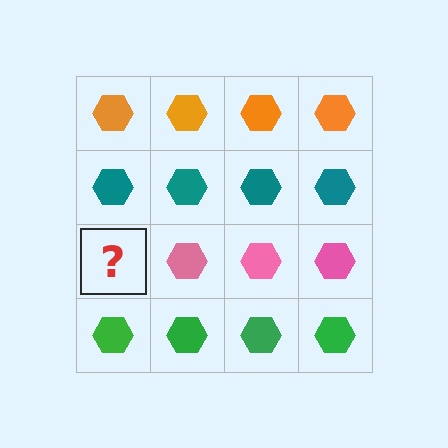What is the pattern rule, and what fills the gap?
The rule is that each row has a consistent color. The gap should be filled with a pink hexagon.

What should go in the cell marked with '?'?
The missing cell should contain a pink hexagon.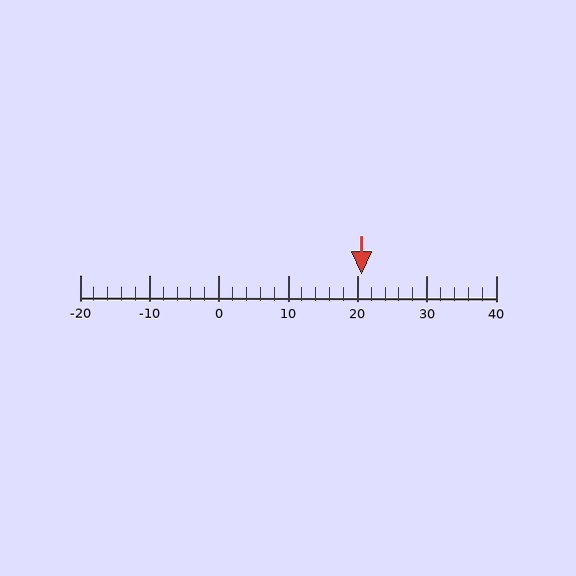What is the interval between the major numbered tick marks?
The major tick marks are spaced 10 units apart.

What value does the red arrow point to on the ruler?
The red arrow points to approximately 21.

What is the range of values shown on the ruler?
The ruler shows values from -20 to 40.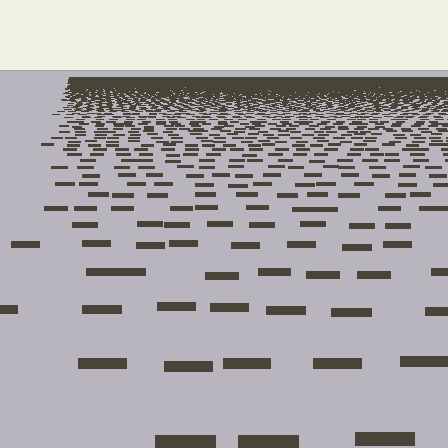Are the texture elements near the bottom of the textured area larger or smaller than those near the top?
Larger. Near the bottom, elements are closer to the viewer and appear at a bigger on-screen size.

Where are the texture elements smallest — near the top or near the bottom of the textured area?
Near the top.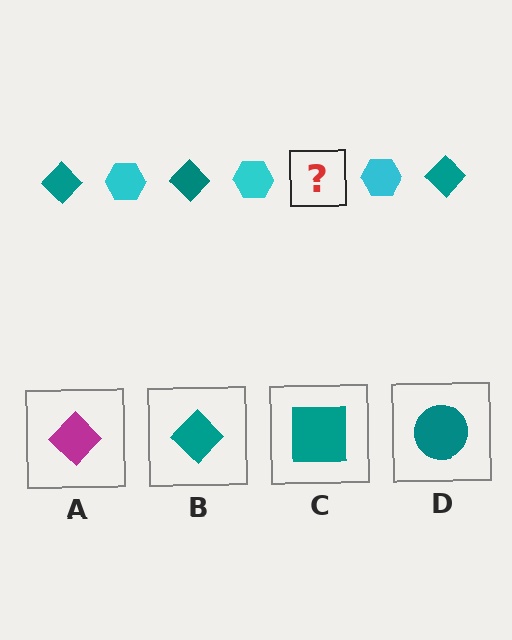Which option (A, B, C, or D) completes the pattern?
B.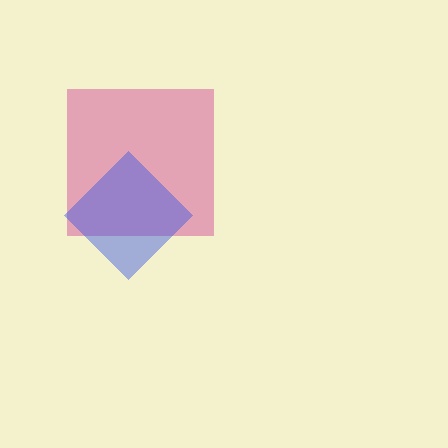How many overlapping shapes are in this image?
There are 2 overlapping shapes in the image.